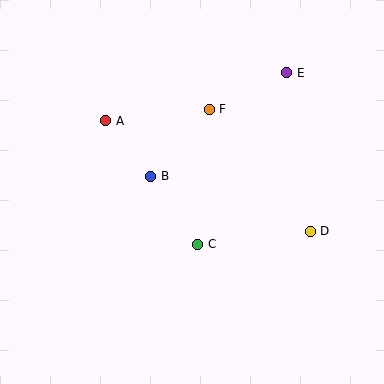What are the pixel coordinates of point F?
Point F is at (209, 109).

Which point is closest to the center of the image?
Point B at (151, 176) is closest to the center.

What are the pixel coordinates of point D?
Point D is at (310, 231).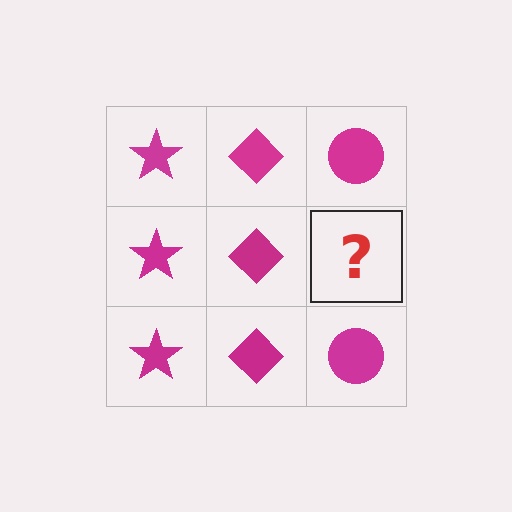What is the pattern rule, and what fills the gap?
The rule is that each column has a consistent shape. The gap should be filled with a magenta circle.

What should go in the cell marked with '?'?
The missing cell should contain a magenta circle.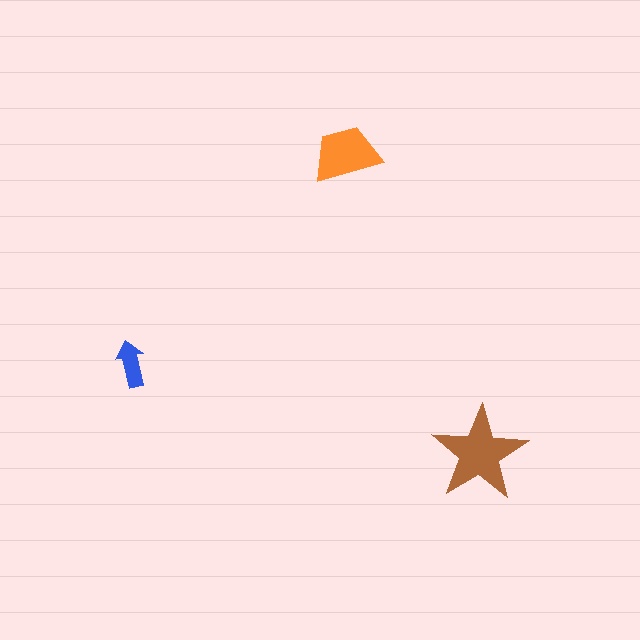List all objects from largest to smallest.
The brown star, the orange trapezoid, the blue arrow.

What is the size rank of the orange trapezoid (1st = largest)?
2nd.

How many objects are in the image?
There are 3 objects in the image.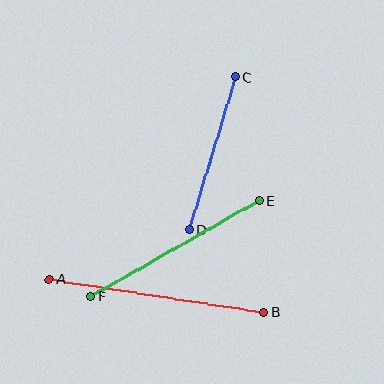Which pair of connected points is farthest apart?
Points A and B are farthest apart.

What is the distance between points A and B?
The distance is approximately 217 pixels.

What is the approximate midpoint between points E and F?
The midpoint is at approximately (175, 249) pixels.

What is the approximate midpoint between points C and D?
The midpoint is at approximately (212, 153) pixels.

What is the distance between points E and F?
The distance is approximately 194 pixels.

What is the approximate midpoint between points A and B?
The midpoint is at approximately (156, 296) pixels.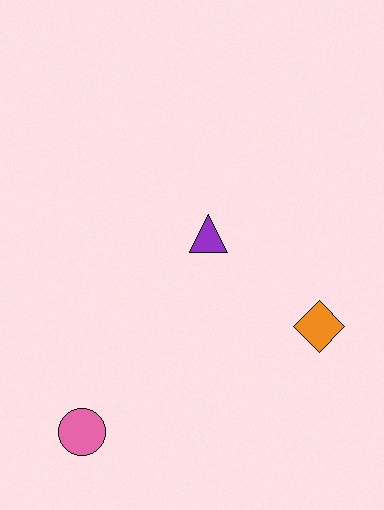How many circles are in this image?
There is 1 circle.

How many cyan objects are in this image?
There are no cyan objects.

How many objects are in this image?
There are 3 objects.